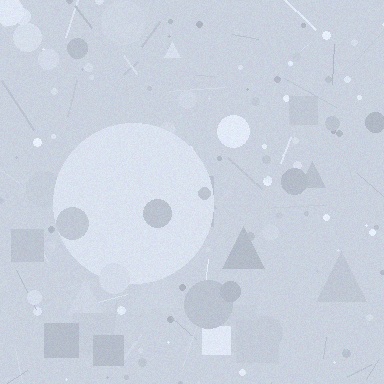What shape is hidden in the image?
A circle is hidden in the image.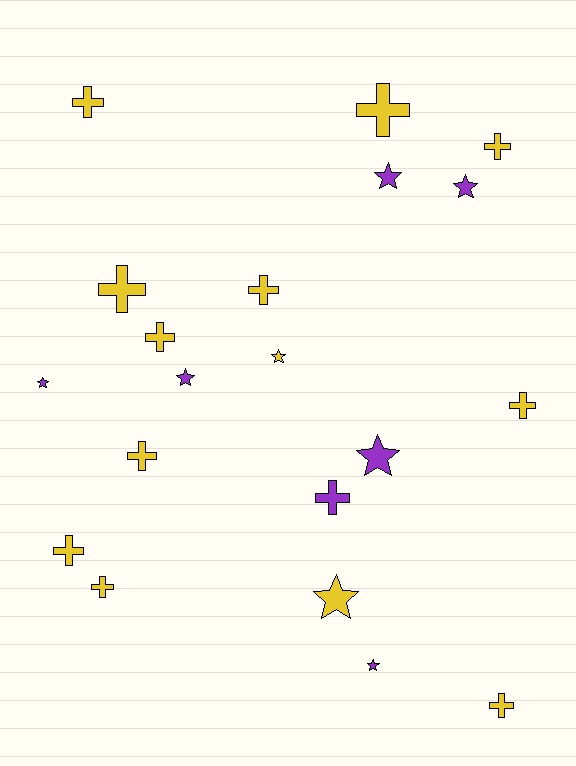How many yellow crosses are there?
There are 11 yellow crosses.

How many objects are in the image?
There are 20 objects.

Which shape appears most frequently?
Cross, with 12 objects.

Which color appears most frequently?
Yellow, with 13 objects.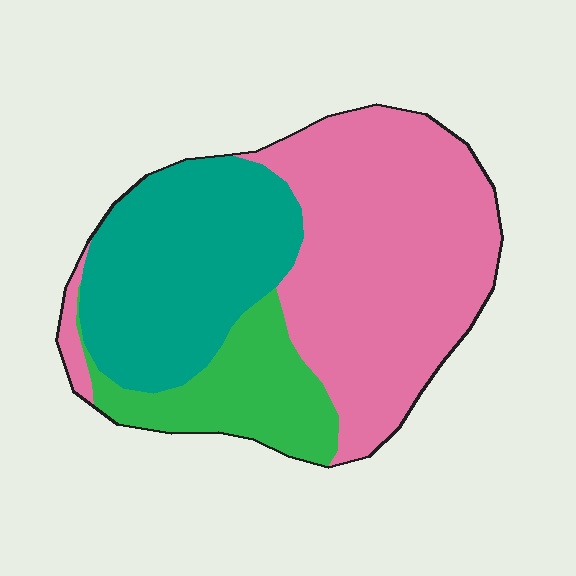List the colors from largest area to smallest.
From largest to smallest: pink, teal, green.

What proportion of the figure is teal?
Teal takes up about one third (1/3) of the figure.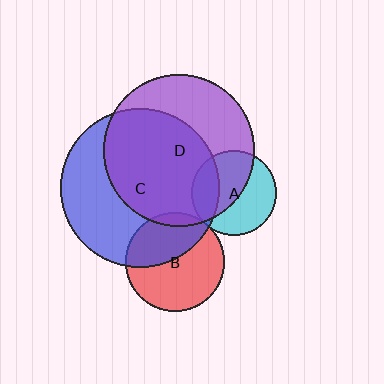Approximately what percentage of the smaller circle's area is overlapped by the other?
Approximately 5%.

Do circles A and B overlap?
Yes.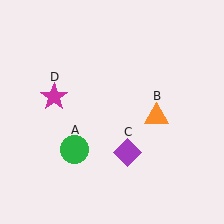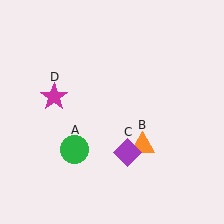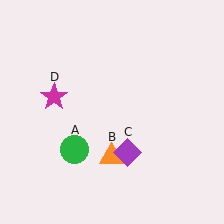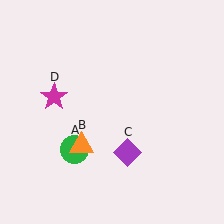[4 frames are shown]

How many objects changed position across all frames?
1 object changed position: orange triangle (object B).